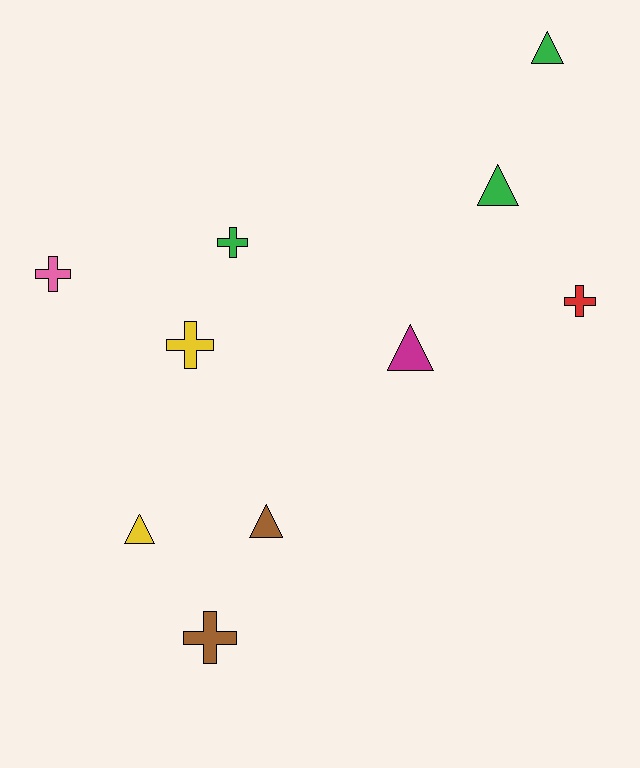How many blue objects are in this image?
There are no blue objects.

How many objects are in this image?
There are 10 objects.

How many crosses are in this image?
There are 5 crosses.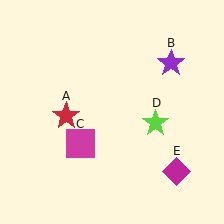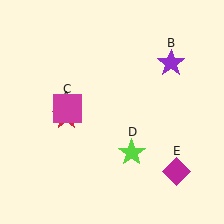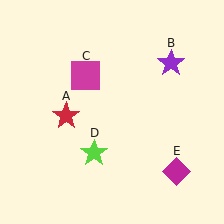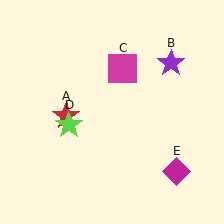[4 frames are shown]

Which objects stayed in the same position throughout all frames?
Red star (object A) and purple star (object B) and magenta diamond (object E) remained stationary.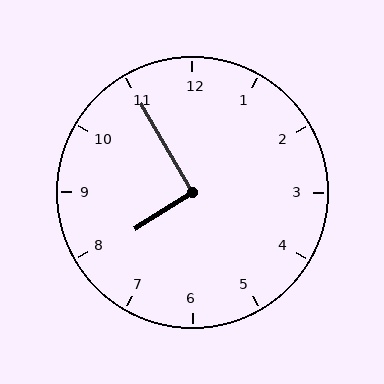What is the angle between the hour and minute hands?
Approximately 92 degrees.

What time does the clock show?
7:55.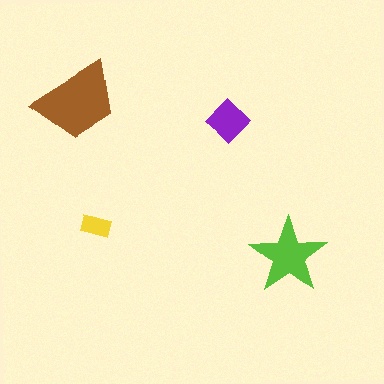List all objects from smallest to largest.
The yellow rectangle, the purple diamond, the lime star, the brown trapezoid.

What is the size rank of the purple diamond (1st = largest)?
3rd.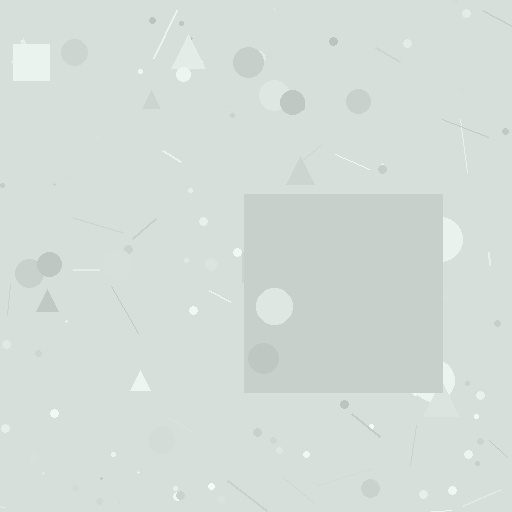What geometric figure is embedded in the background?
A square is embedded in the background.